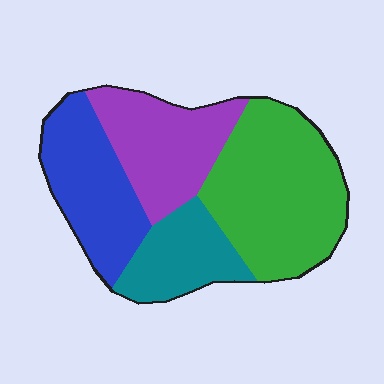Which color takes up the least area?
Teal, at roughly 15%.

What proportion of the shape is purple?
Purple covers about 25% of the shape.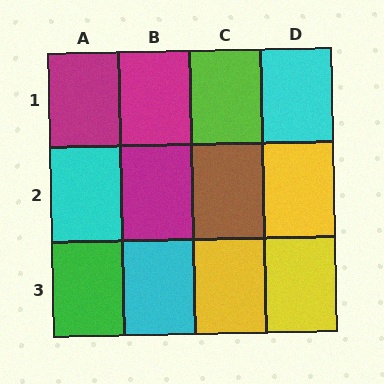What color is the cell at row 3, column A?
Green.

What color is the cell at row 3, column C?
Yellow.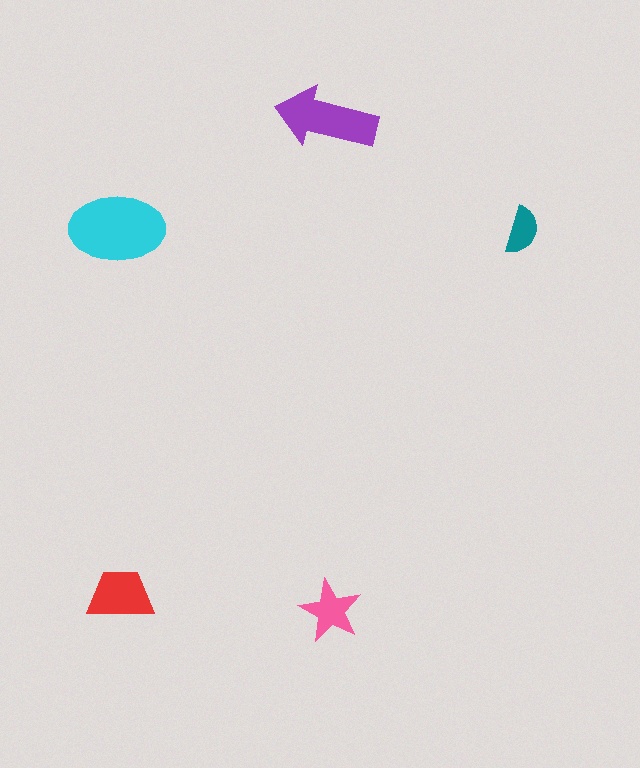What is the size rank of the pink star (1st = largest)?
4th.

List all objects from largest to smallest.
The cyan ellipse, the purple arrow, the red trapezoid, the pink star, the teal semicircle.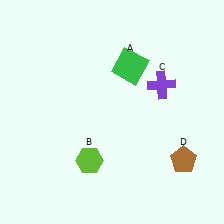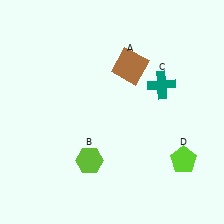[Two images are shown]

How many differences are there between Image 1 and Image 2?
There are 3 differences between the two images.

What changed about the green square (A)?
In Image 1, A is green. In Image 2, it changed to brown.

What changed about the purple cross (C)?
In Image 1, C is purple. In Image 2, it changed to teal.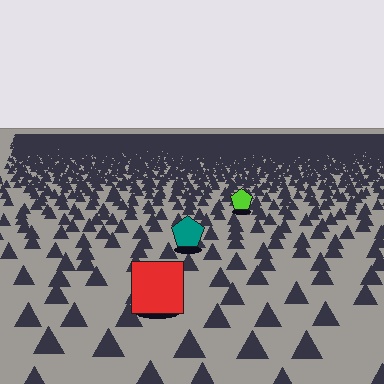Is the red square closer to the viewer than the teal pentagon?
Yes. The red square is closer — you can tell from the texture gradient: the ground texture is coarser near it.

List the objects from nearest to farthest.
From nearest to farthest: the red square, the teal pentagon, the lime pentagon.